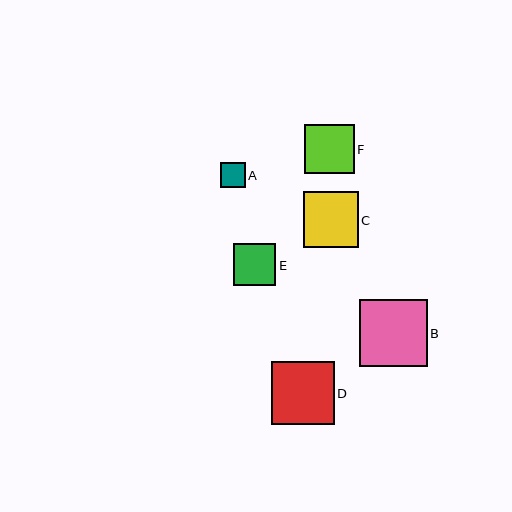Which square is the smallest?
Square A is the smallest with a size of approximately 25 pixels.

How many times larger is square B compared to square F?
Square B is approximately 1.4 times the size of square F.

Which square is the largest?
Square B is the largest with a size of approximately 68 pixels.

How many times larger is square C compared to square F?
Square C is approximately 1.1 times the size of square F.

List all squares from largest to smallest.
From largest to smallest: B, D, C, F, E, A.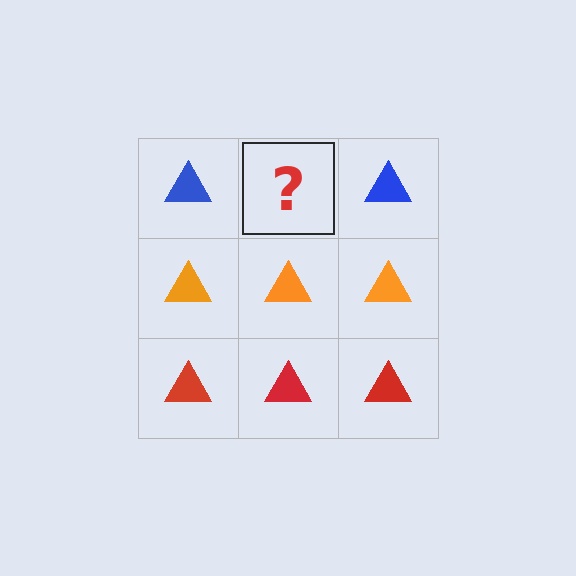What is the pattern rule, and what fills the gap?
The rule is that each row has a consistent color. The gap should be filled with a blue triangle.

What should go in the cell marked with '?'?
The missing cell should contain a blue triangle.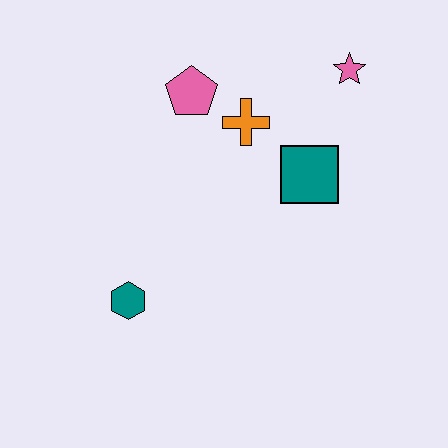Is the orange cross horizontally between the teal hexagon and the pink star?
Yes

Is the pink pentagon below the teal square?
No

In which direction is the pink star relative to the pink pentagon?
The pink star is to the right of the pink pentagon.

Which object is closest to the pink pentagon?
The orange cross is closest to the pink pentagon.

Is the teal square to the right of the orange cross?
Yes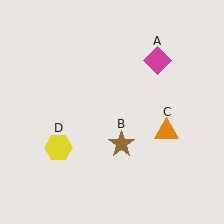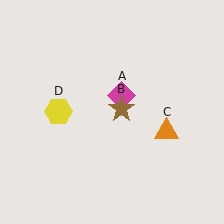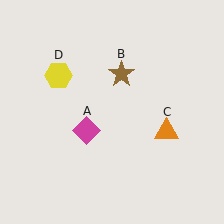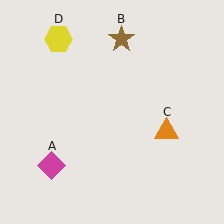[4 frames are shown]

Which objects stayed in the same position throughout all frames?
Orange triangle (object C) remained stationary.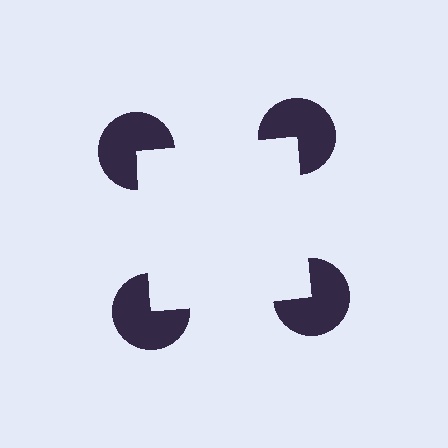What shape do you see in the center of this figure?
An illusory square — its edges are inferred from the aligned wedge cuts in the pac-man discs, not physically drawn.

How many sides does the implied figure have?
4 sides.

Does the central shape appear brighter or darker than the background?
It typically appears slightly brighter than the background, even though no actual brightness change is drawn.